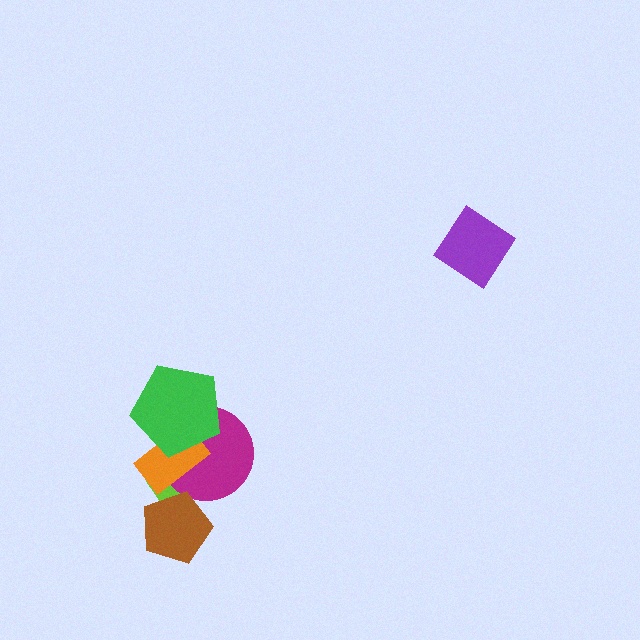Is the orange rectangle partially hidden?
Yes, it is partially covered by another shape.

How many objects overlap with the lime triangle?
3 objects overlap with the lime triangle.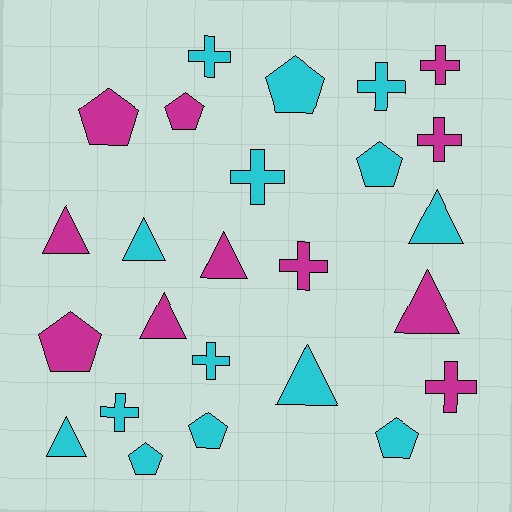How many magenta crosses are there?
There are 4 magenta crosses.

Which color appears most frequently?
Cyan, with 14 objects.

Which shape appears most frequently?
Cross, with 9 objects.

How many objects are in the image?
There are 25 objects.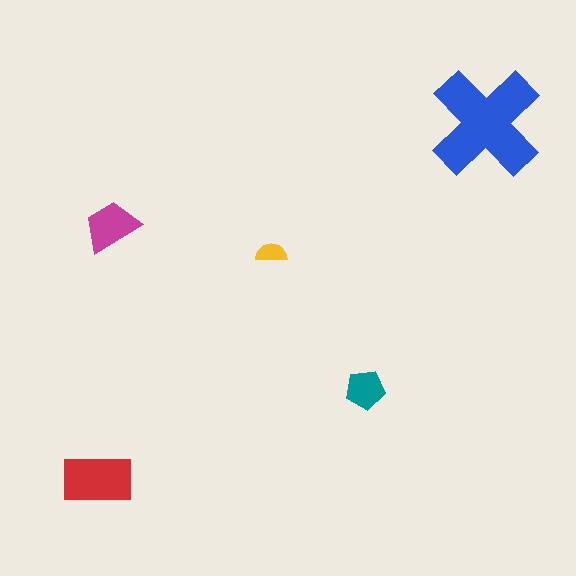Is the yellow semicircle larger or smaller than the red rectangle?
Smaller.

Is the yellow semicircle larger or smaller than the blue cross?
Smaller.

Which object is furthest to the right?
The blue cross is rightmost.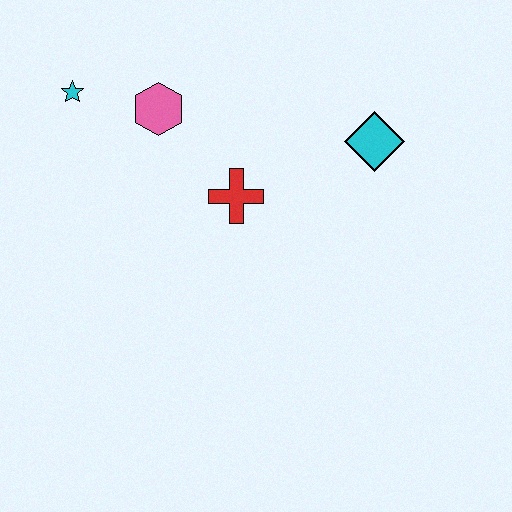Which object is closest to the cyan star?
The pink hexagon is closest to the cyan star.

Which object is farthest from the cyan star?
The cyan diamond is farthest from the cyan star.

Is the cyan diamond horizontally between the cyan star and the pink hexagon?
No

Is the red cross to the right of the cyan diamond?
No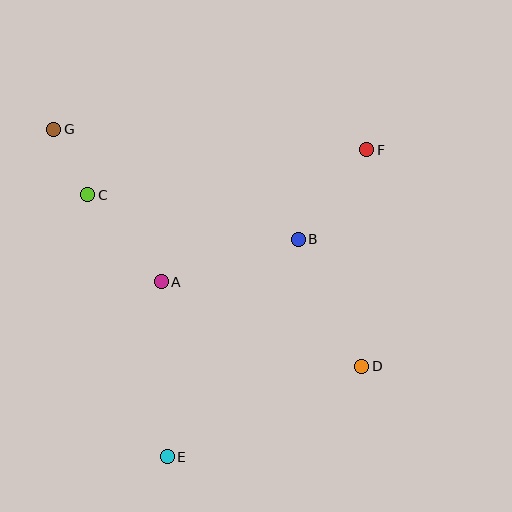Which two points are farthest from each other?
Points D and G are farthest from each other.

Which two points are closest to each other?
Points C and G are closest to each other.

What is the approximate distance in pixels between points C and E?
The distance between C and E is approximately 274 pixels.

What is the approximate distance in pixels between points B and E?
The distance between B and E is approximately 254 pixels.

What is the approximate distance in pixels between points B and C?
The distance between B and C is approximately 215 pixels.